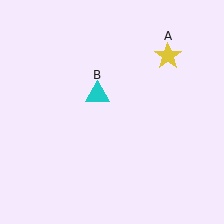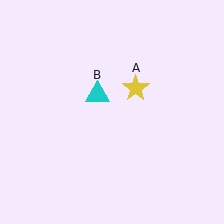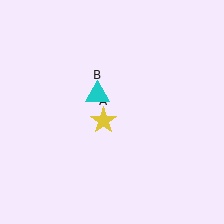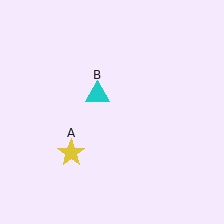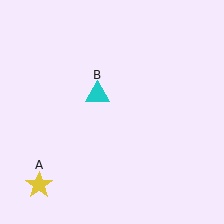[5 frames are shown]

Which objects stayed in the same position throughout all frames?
Cyan triangle (object B) remained stationary.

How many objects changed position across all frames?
1 object changed position: yellow star (object A).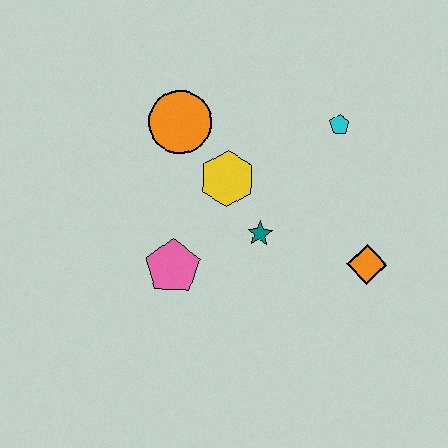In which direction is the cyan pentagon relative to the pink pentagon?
The cyan pentagon is to the right of the pink pentagon.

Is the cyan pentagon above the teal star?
Yes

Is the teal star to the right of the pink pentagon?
Yes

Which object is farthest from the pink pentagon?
The cyan pentagon is farthest from the pink pentagon.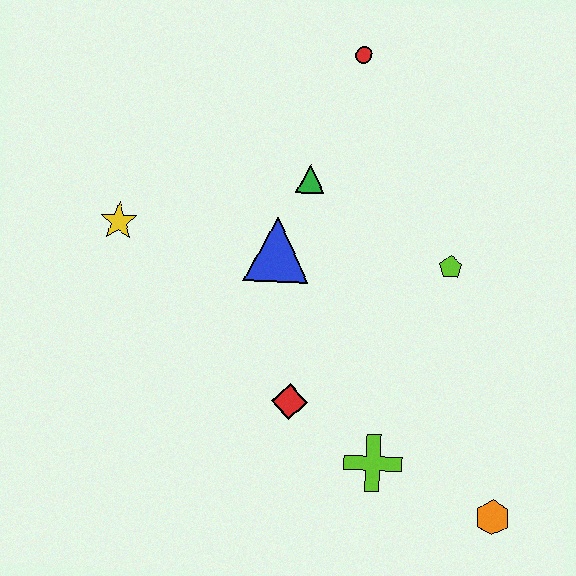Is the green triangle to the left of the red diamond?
No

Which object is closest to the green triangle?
The blue triangle is closest to the green triangle.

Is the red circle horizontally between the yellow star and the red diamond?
No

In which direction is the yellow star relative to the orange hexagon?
The yellow star is to the left of the orange hexagon.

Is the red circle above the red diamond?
Yes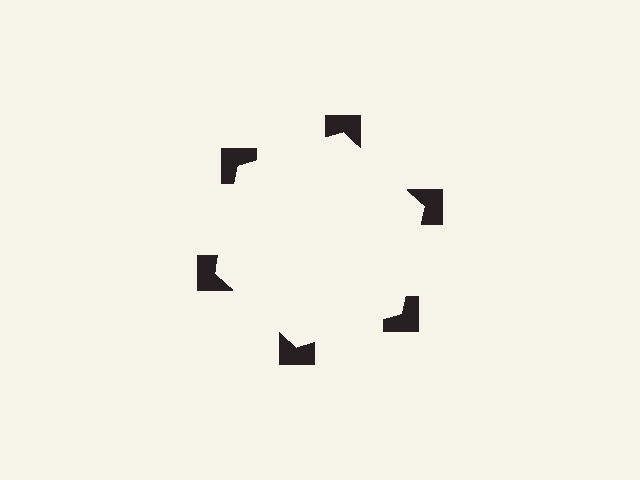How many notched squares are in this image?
There are 6 — one at each vertex of the illusory hexagon.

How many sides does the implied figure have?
6 sides.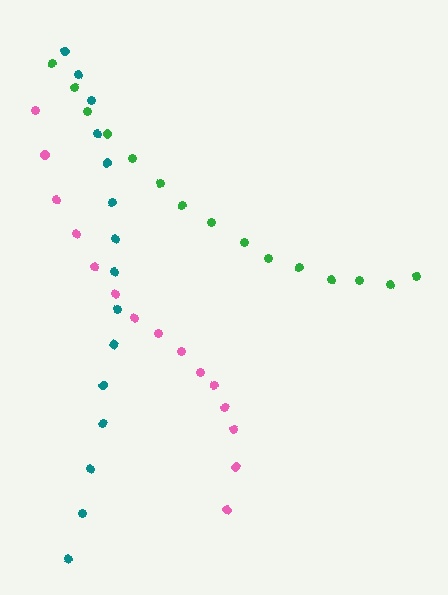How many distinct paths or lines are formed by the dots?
There are 3 distinct paths.